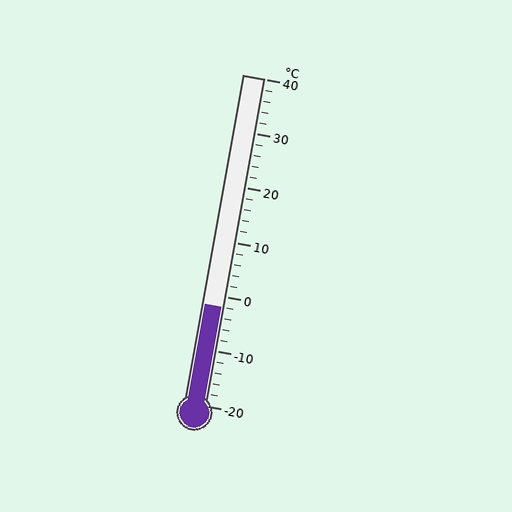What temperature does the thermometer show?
The thermometer shows approximately -2°C.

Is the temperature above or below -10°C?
The temperature is above -10°C.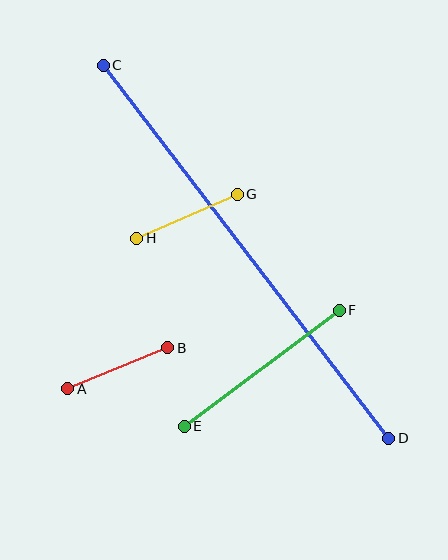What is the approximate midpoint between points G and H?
The midpoint is at approximately (187, 216) pixels.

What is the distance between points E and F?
The distance is approximately 193 pixels.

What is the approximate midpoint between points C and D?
The midpoint is at approximately (246, 252) pixels.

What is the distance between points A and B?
The distance is approximately 108 pixels.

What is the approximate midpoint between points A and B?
The midpoint is at approximately (118, 368) pixels.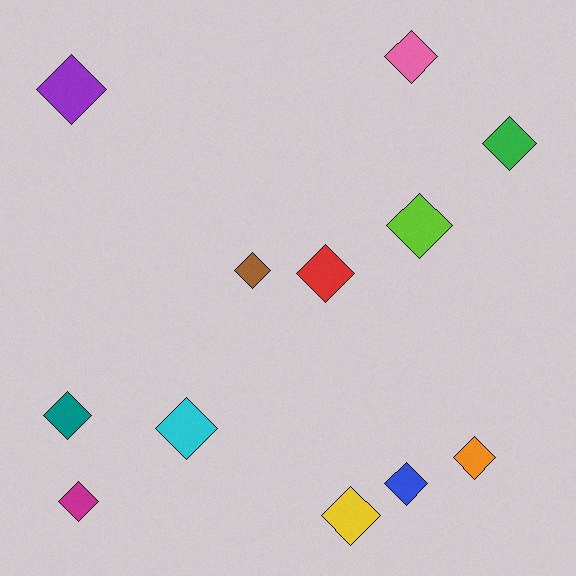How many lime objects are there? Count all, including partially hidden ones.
There is 1 lime object.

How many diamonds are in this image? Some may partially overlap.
There are 12 diamonds.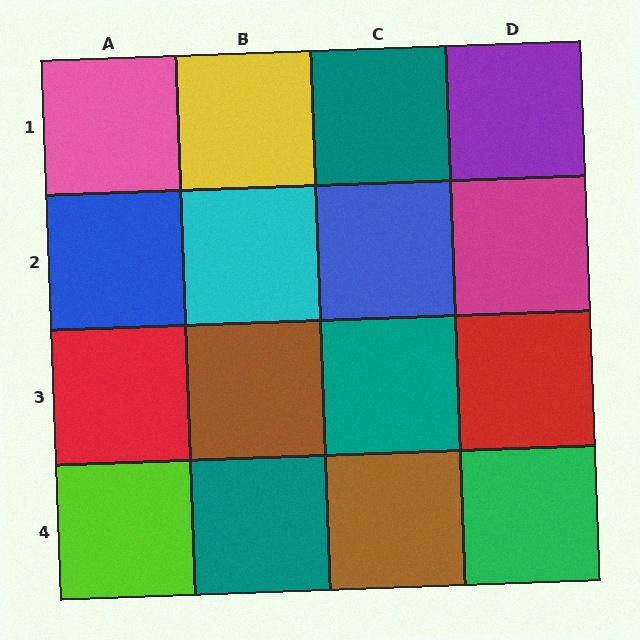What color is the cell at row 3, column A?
Red.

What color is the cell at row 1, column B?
Yellow.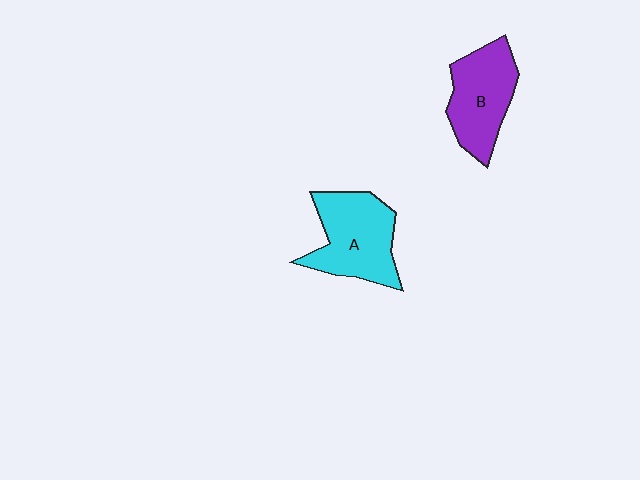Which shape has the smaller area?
Shape B (purple).